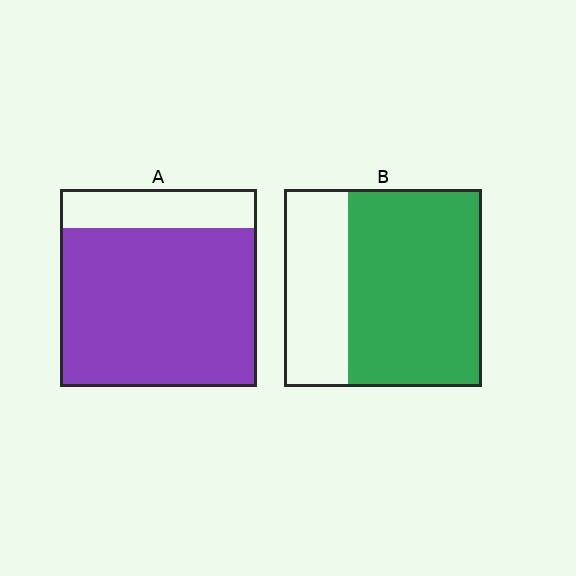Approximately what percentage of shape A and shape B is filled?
A is approximately 80% and B is approximately 70%.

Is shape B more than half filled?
Yes.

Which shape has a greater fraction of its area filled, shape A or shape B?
Shape A.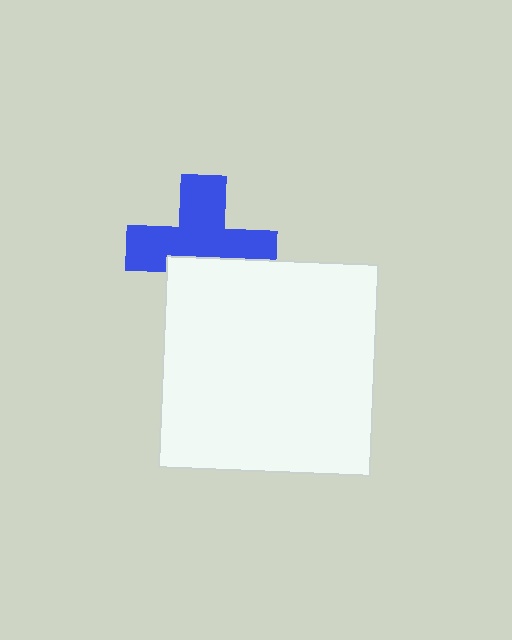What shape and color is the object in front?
The object in front is a white square.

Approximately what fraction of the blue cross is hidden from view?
Roughly 36% of the blue cross is hidden behind the white square.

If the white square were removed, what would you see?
You would see the complete blue cross.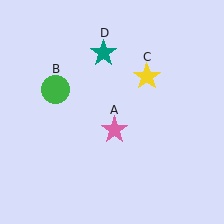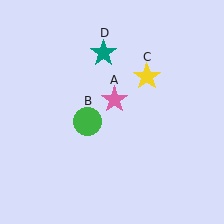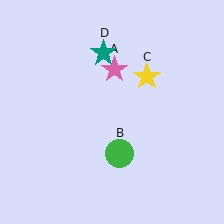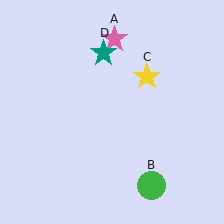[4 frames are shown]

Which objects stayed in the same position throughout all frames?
Yellow star (object C) and teal star (object D) remained stationary.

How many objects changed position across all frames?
2 objects changed position: pink star (object A), green circle (object B).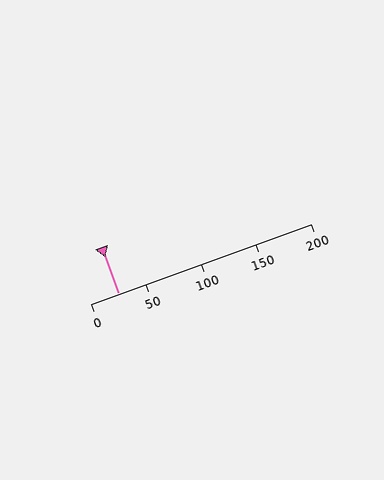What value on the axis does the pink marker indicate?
The marker indicates approximately 25.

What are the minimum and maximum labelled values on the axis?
The axis runs from 0 to 200.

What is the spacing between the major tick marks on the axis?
The major ticks are spaced 50 apart.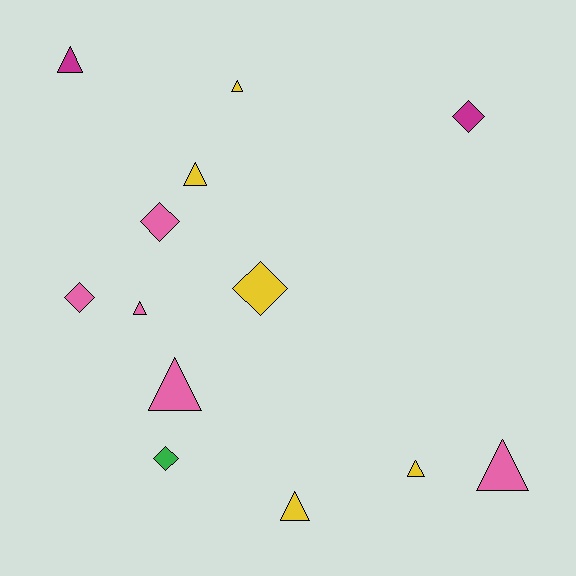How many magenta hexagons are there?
There are no magenta hexagons.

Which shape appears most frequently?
Triangle, with 8 objects.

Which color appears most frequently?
Yellow, with 5 objects.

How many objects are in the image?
There are 13 objects.